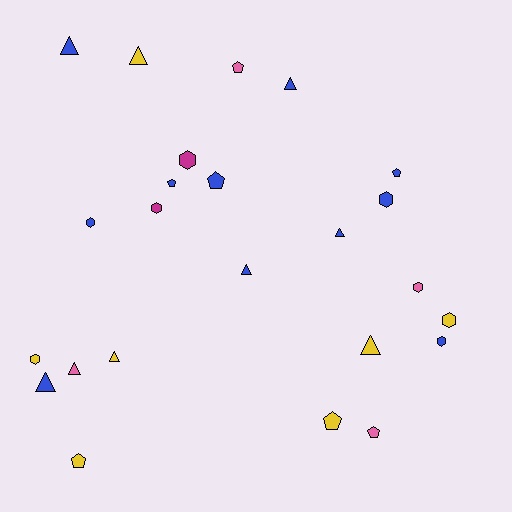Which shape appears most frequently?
Triangle, with 9 objects.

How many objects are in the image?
There are 24 objects.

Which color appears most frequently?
Blue, with 11 objects.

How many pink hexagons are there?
There is 1 pink hexagon.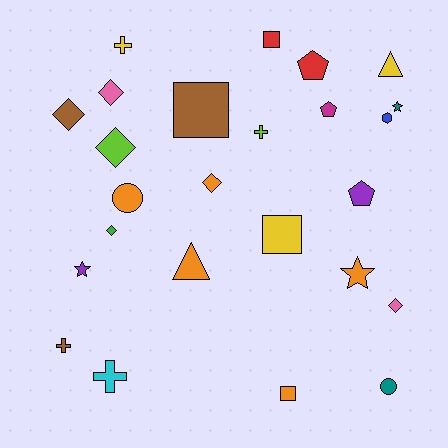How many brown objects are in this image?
There are 3 brown objects.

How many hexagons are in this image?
There is 1 hexagon.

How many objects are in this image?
There are 25 objects.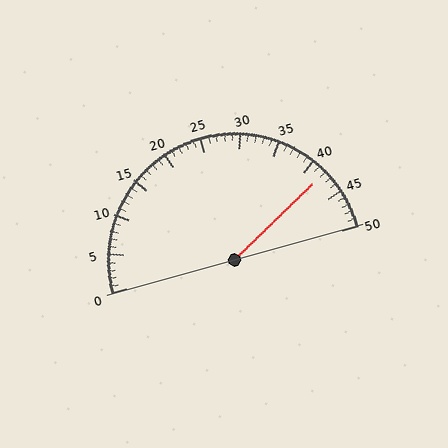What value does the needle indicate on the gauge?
The needle indicates approximately 42.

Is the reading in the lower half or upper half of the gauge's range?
The reading is in the upper half of the range (0 to 50).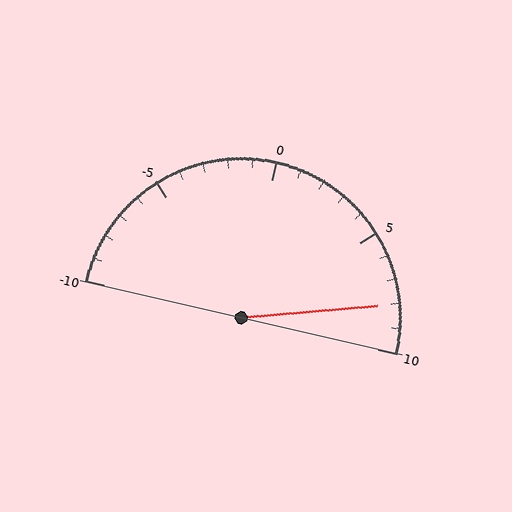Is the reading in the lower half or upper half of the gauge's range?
The reading is in the upper half of the range (-10 to 10).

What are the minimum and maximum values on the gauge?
The gauge ranges from -10 to 10.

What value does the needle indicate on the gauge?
The needle indicates approximately 8.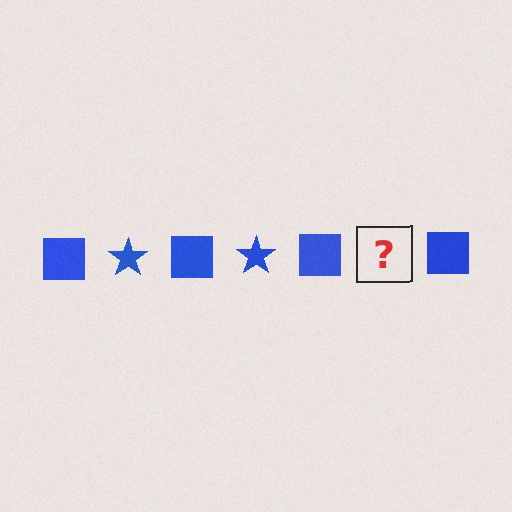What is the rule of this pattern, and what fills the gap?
The rule is that the pattern cycles through square, star shapes in blue. The gap should be filled with a blue star.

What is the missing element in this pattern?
The missing element is a blue star.